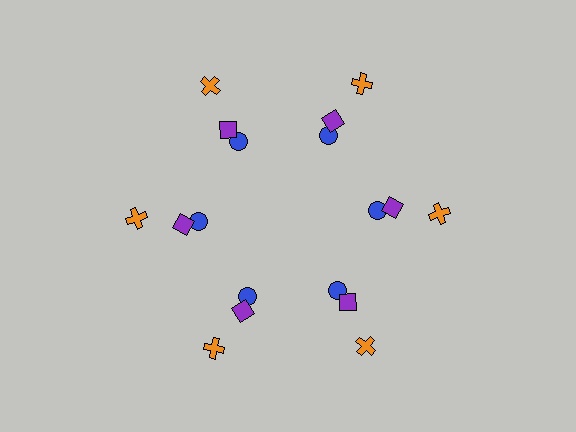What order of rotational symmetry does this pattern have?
This pattern has 6-fold rotational symmetry.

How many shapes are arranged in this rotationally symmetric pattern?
There are 18 shapes, arranged in 6 groups of 3.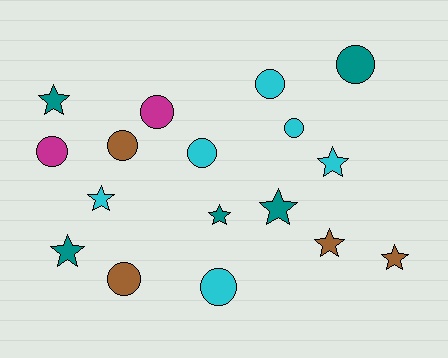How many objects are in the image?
There are 17 objects.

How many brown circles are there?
There are 2 brown circles.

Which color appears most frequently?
Cyan, with 6 objects.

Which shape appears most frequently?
Circle, with 9 objects.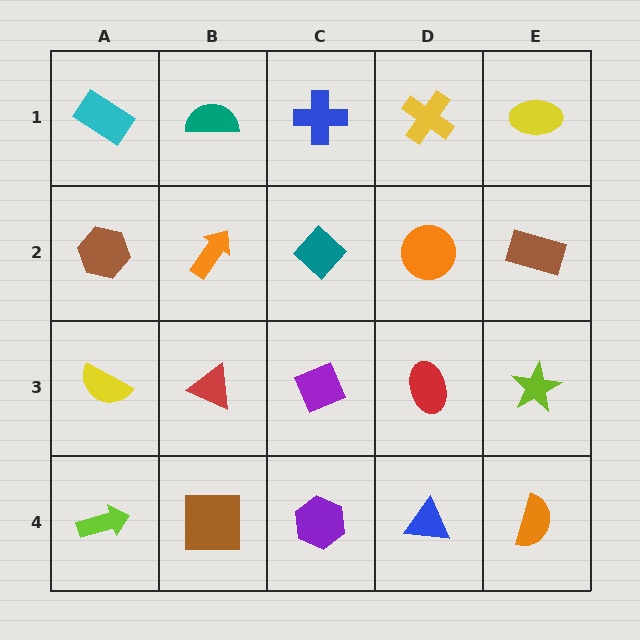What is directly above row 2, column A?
A cyan rectangle.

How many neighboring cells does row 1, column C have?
3.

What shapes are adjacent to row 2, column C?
A blue cross (row 1, column C), a purple diamond (row 3, column C), an orange arrow (row 2, column B), an orange circle (row 2, column D).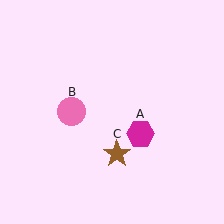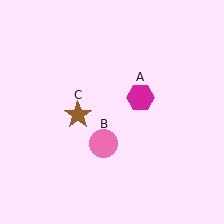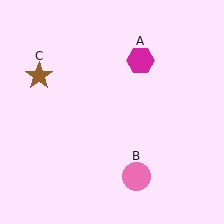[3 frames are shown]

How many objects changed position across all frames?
3 objects changed position: magenta hexagon (object A), pink circle (object B), brown star (object C).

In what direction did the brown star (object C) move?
The brown star (object C) moved up and to the left.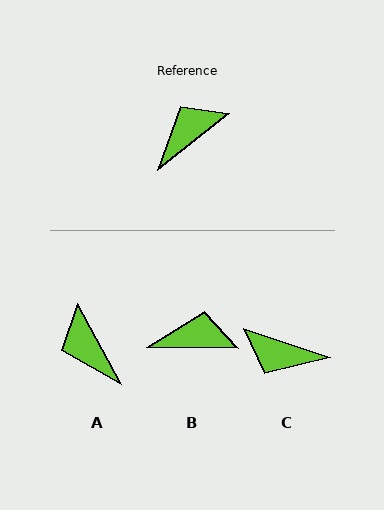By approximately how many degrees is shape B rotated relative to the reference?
Approximately 39 degrees clockwise.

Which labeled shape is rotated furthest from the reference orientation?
C, about 123 degrees away.